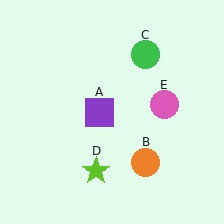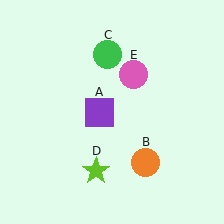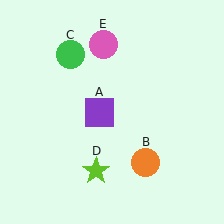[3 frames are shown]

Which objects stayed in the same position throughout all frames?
Purple square (object A) and orange circle (object B) and lime star (object D) remained stationary.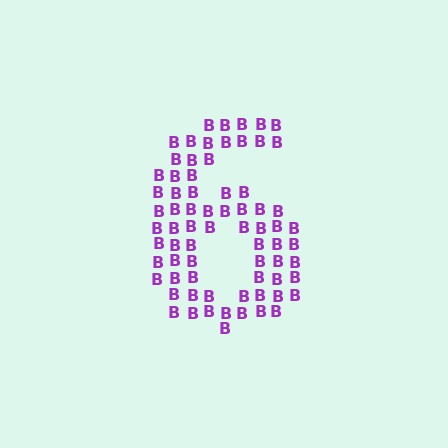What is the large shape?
The large shape is the digit 6.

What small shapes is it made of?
It is made of small letter B's.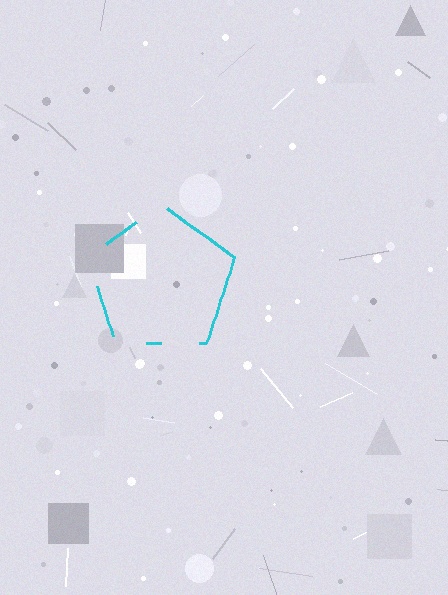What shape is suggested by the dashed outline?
The dashed outline suggests a pentagon.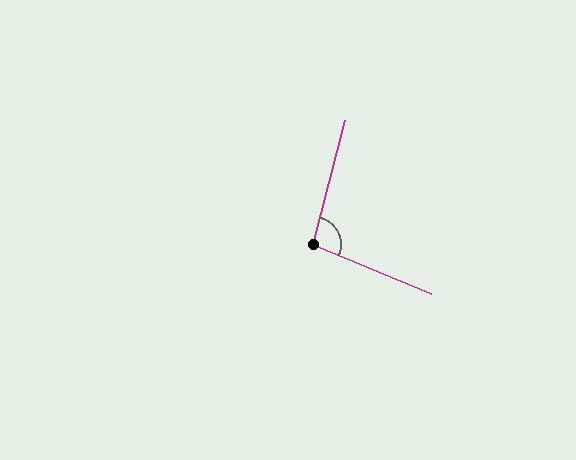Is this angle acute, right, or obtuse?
It is obtuse.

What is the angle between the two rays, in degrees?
Approximately 98 degrees.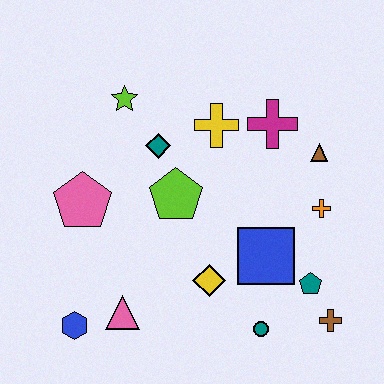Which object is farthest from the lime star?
The brown cross is farthest from the lime star.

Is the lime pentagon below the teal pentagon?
No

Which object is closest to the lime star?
The teal diamond is closest to the lime star.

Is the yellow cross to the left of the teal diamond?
No